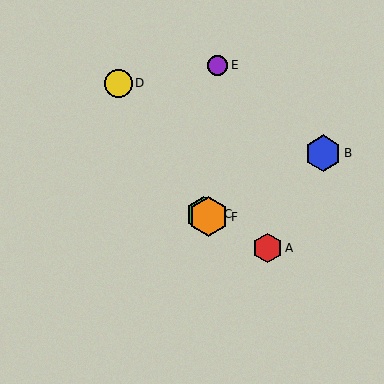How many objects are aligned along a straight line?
3 objects (A, C, F) are aligned along a straight line.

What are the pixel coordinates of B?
Object B is at (323, 153).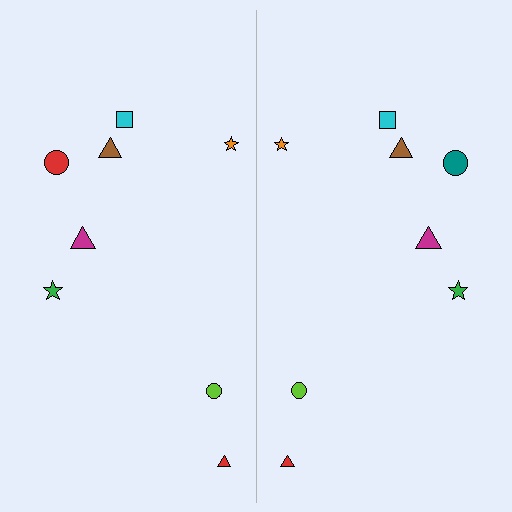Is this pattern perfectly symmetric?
No, the pattern is not perfectly symmetric. The teal circle on the right side breaks the symmetry — its mirror counterpart is red.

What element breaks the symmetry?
The teal circle on the right side breaks the symmetry — its mirror counterpart is red.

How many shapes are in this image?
There are 16 shapes in this image.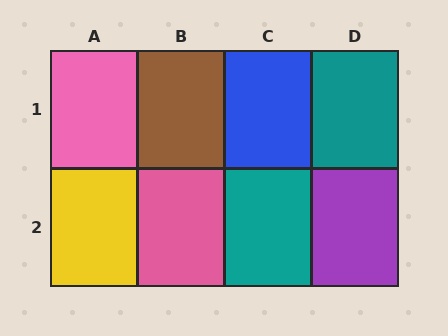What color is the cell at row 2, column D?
Purple.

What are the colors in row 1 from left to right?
Pink, brown, blue, teal.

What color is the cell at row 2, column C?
Teal.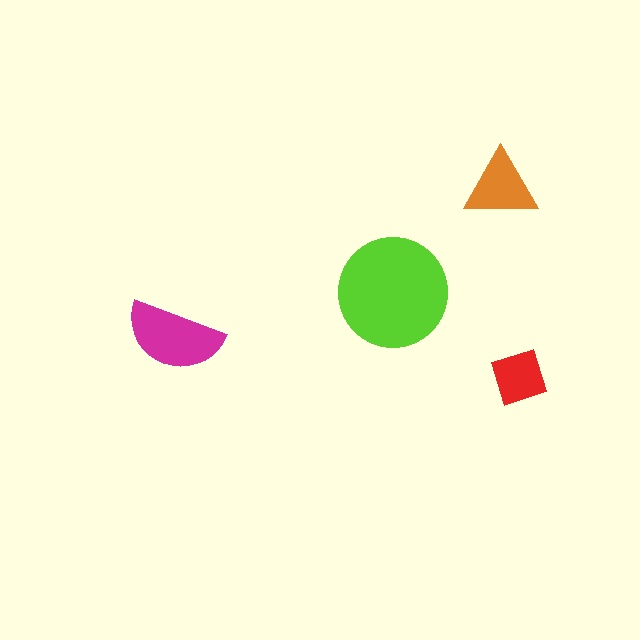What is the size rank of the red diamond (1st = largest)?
4th.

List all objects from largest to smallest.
The lime circle, the magenta semicircle, the orange triangle, the red diamond.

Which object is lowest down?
The red diamond is bottommost.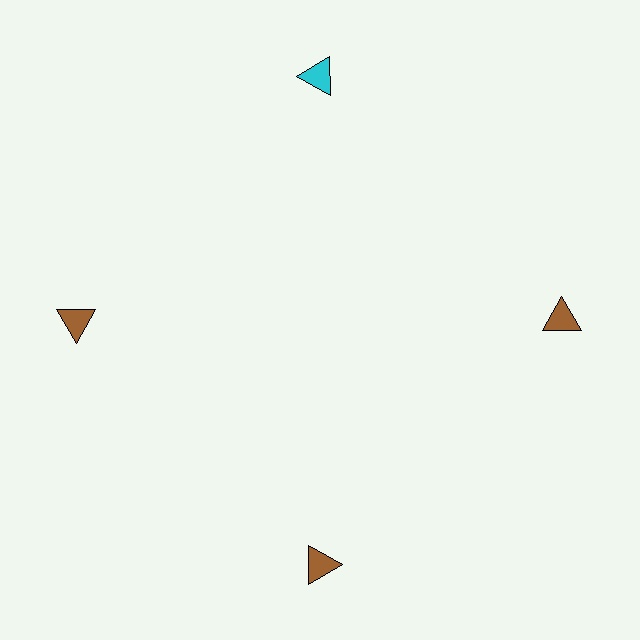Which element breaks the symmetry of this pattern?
The cyan triangle at roughly the 12 o'clock position breaks the symmetry. All other shapes are brown triangles.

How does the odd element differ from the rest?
It has a different color: cyan instead of brown.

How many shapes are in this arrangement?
There are 4 shapes arranged in a ring pattern.